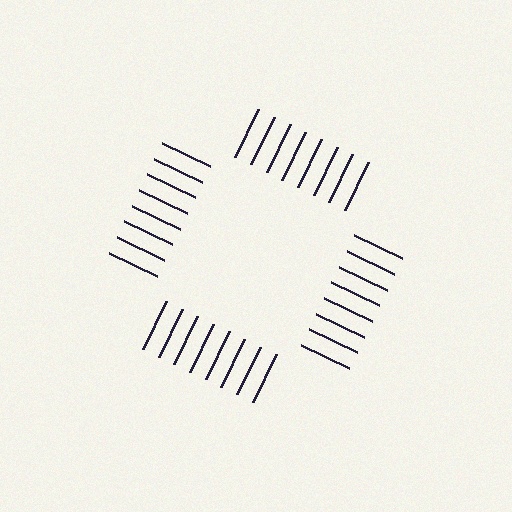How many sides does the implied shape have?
4 sides — the line-ends trace a square.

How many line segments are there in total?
32 — 8 along each of the 4 edges.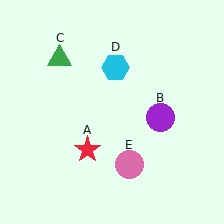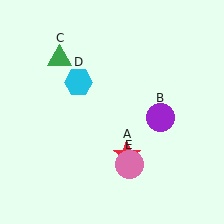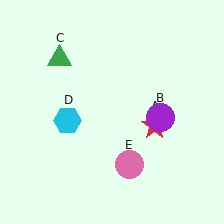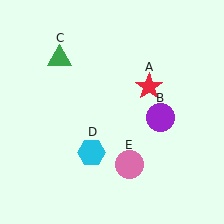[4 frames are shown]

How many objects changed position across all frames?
2 objects changed position: red star (object A), cyan hexagon (object D).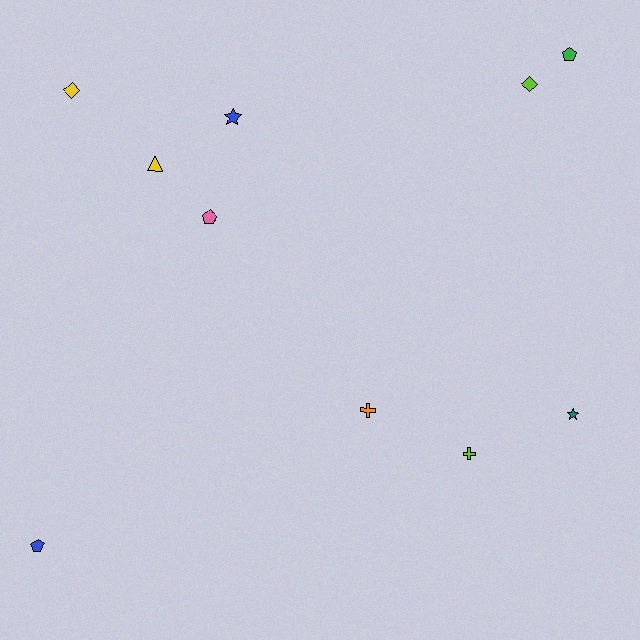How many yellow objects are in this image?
There are 2 yellow objects.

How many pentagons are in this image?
There are 3 pentagons.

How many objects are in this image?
There are 10 objects.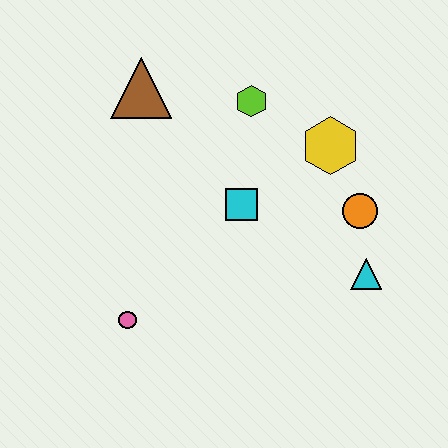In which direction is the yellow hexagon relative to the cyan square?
The yellow hexagon is to the right of the cyan square.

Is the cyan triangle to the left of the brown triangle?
No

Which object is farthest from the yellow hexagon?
The pink circle is farthest from the yellow hexagon.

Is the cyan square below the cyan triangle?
No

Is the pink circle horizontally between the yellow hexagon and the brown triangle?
No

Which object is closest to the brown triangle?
The lime hexagon is closest to the brown triangle.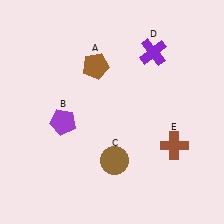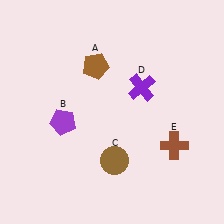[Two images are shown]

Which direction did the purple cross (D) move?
The purple cross (D) moved down.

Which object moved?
The purple cross (D) moved down.